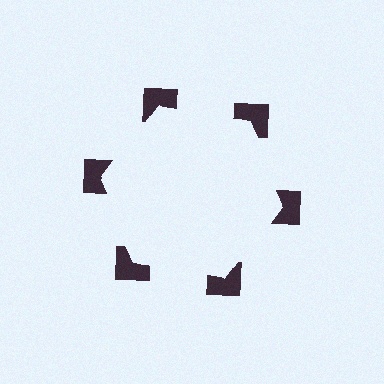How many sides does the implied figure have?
6 sides.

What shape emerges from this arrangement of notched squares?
An illusory hexagon — its edges are inferred from the aligned wedge cuts in the notched squares, not physically drawn.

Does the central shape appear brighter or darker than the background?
It typically appears slightly brighter than the background, even though no actual brightness change is drawn.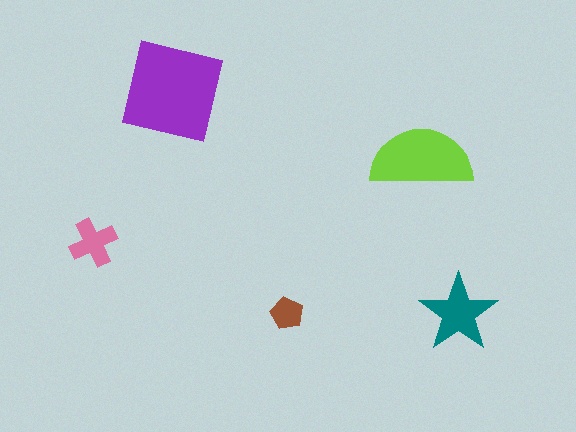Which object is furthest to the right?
The teal star is rightmost.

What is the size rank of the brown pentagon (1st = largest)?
5th.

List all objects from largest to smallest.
The purple square, the lime semicircle, the teal star, the pink cross, the brown pentagon.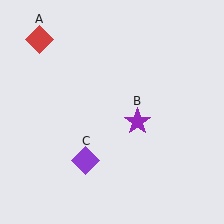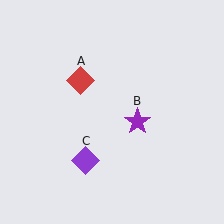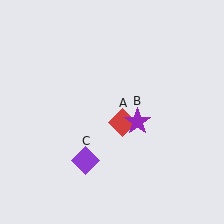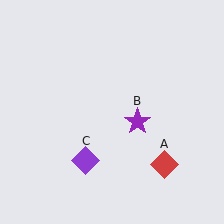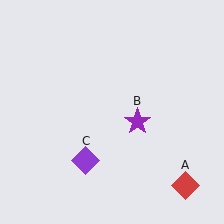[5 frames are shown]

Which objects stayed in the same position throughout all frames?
Purple star (object B) and purple diamond (object C) remained stationary.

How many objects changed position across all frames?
1 object changed position: red diamond (object A).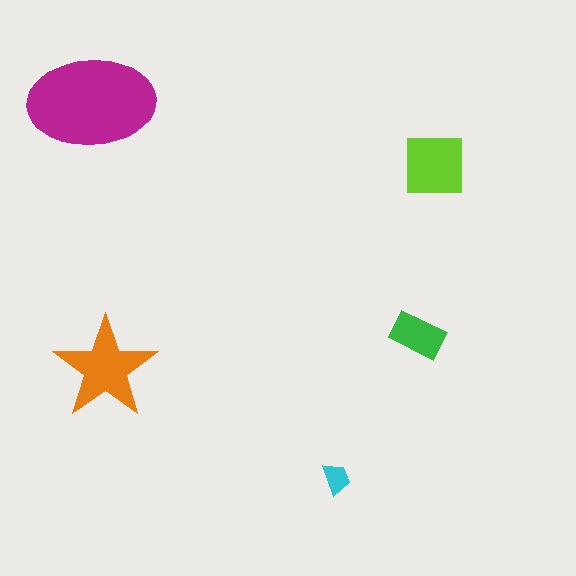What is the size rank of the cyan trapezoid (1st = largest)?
5th.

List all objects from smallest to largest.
The cyan trapezoid, the green rectangle, the lime square, the orange star, the magenta ellipse.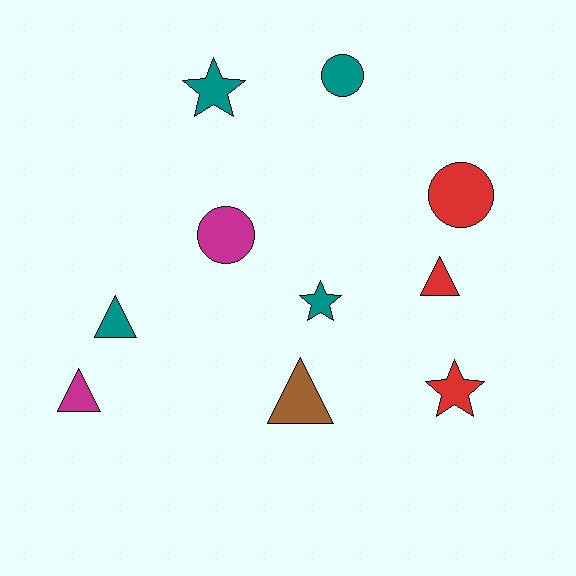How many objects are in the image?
There are 10 objects.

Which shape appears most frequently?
Triangle, with 4 objects.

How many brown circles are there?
There are no brown circles.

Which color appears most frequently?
Teal, with 4 objects.